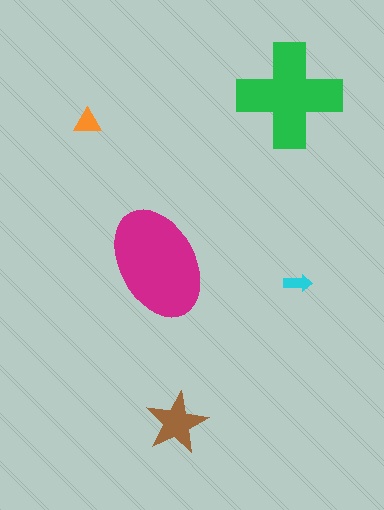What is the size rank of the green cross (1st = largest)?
2nd.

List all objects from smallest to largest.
The cyan arrow, the orange triangle, the brown star, the green cross, the magenta ellipse.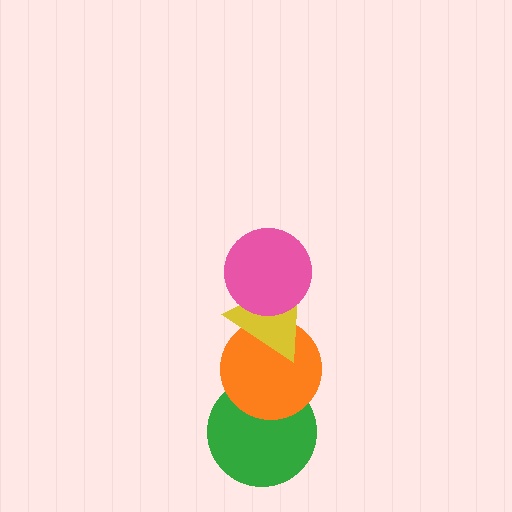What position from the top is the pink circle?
The pink circle is 1st from the top.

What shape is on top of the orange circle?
The yellow triangle is on top of the orange circle.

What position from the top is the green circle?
The green circle is 4th from the top.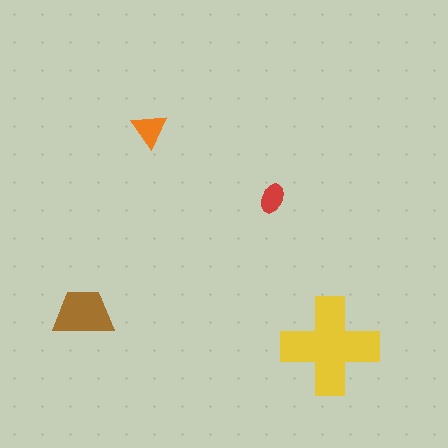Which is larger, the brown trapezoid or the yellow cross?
The yellow cross.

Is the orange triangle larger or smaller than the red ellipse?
Larger.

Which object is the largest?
The yellow cross.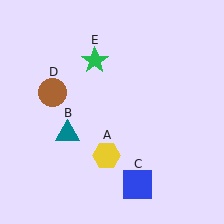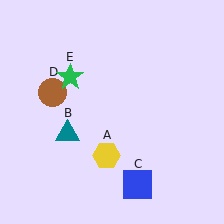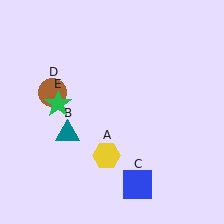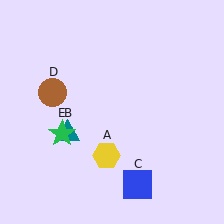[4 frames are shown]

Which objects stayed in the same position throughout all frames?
Yellow hexagon (object A) and teal triangle (object B) and blue square (object C) and brown circle (object D) remained stationary.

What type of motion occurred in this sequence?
The green star (object E) rotated counterclockwise around the center of the scene.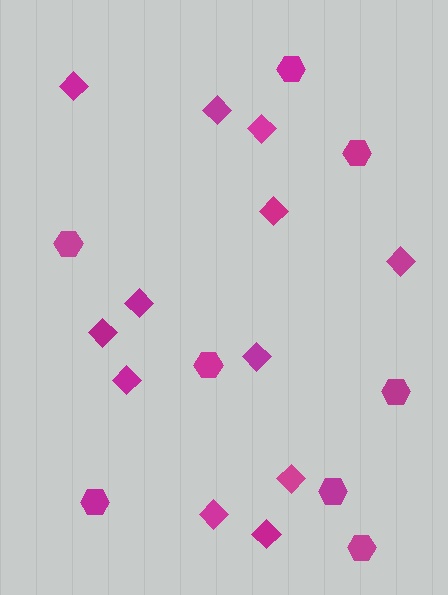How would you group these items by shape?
There are 2 groups: one group of hexagons (8) and one group of diamonds (12).